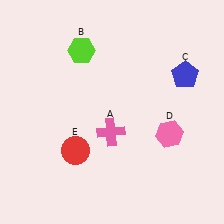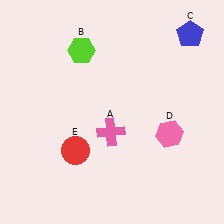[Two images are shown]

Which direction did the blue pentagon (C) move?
The blue pentagon (C) moved up.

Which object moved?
The blue pentagon (C) moved up.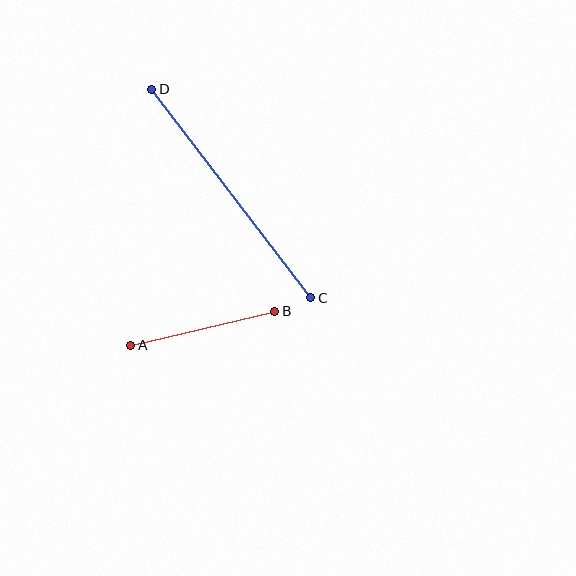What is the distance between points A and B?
The distance is approximately 148 pixels.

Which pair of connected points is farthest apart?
Points C and D are farthest apart.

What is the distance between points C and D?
The distance is approximately 262 pixels.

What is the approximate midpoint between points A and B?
The midpoint is at approximately (203, 328) pixels.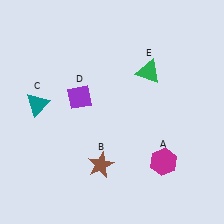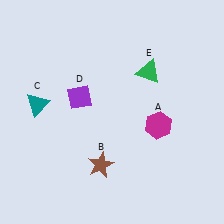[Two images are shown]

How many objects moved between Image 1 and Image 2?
1 object moved between the two images.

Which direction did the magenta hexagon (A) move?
The magenta hexagon (A) moved up.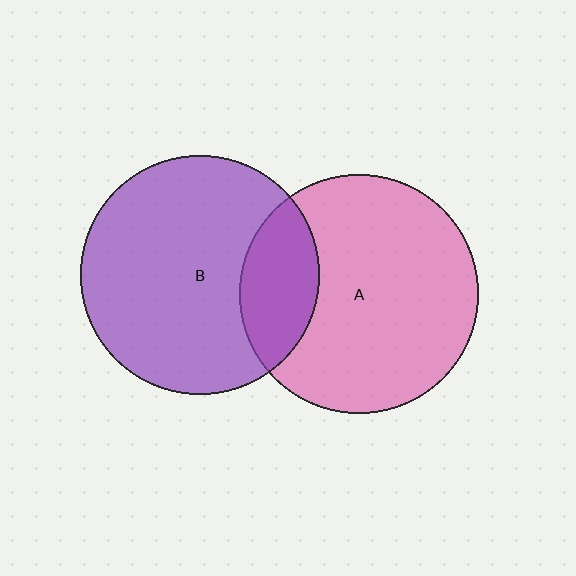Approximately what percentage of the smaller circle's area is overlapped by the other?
Approximately 20%.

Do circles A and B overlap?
Yes.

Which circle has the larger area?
Circle B (purple).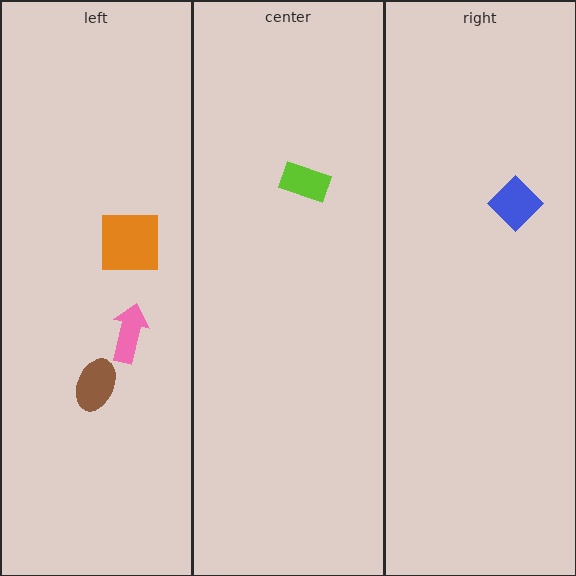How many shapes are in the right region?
1.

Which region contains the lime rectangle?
The center region.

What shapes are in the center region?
The lime rectangle.